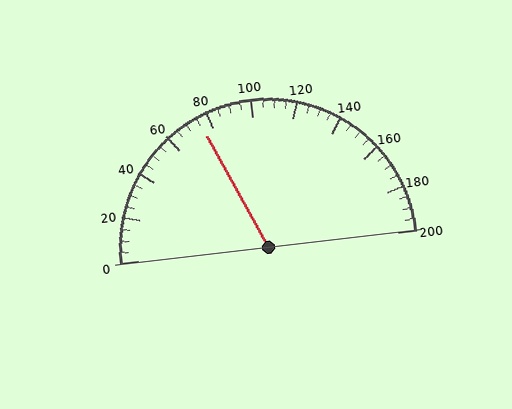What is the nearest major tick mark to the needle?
The nearest major tick mark is 80.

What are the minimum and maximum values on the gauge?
The gauge ranges from 0 to 200.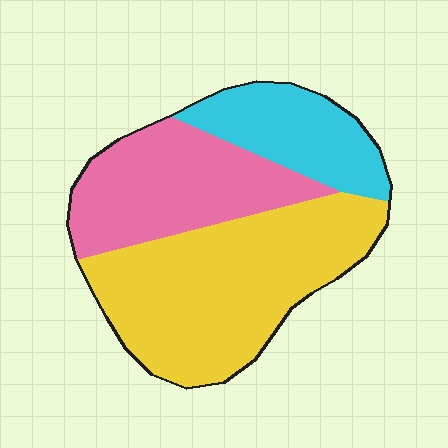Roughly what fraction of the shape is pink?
Pink takes up about one third (1/3) of the shape.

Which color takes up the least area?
Cyan, at roughly 20%.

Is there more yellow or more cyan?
Yellow.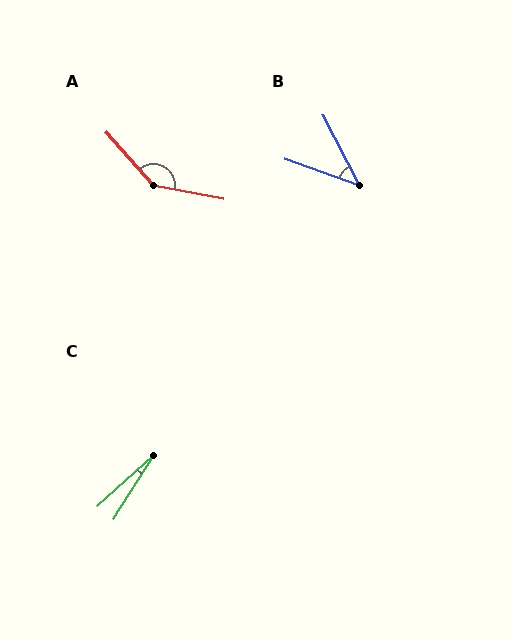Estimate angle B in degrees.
Approximately 43 degrees.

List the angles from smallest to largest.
C (16°), B (43°), A (142°).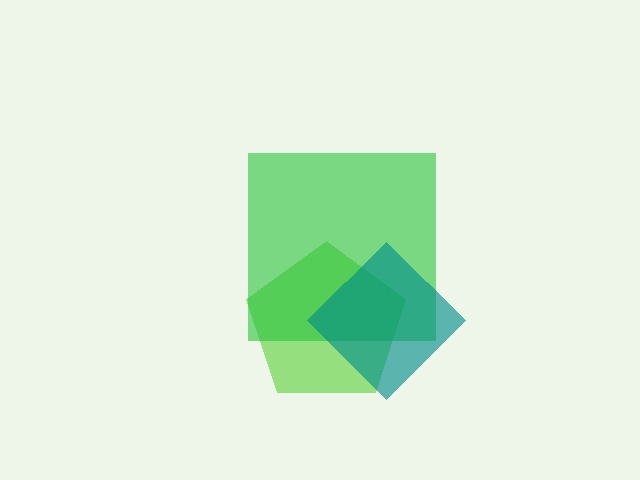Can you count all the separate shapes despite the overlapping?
Yes, there are 3 separate shapes.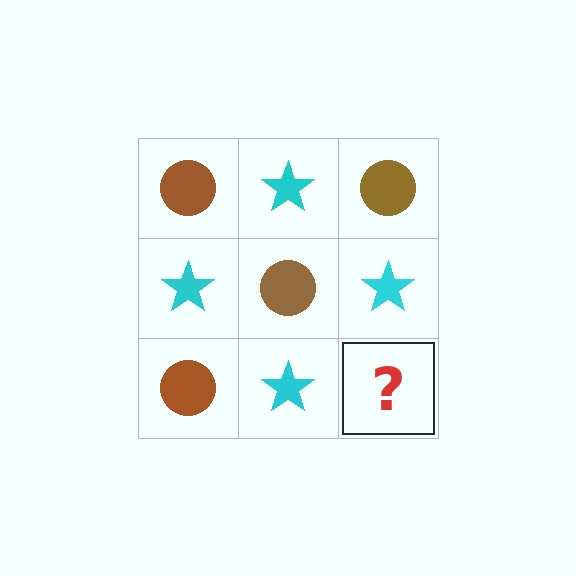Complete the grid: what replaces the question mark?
The question mark should be replaced with a brown circle.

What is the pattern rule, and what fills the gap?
The rule is that it alternates brown circle and cyan star in a checkerboard pattern. The gap should be filled with a brown circle.